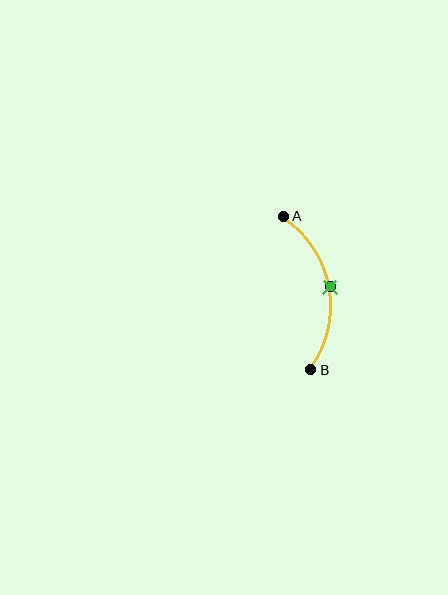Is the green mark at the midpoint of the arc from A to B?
Yes. The green mark lies on the arc at equal arc-length from both A and B — it is the arc midpoint.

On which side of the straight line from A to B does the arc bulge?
The arc bulges to the right of the straight line connecting A and B.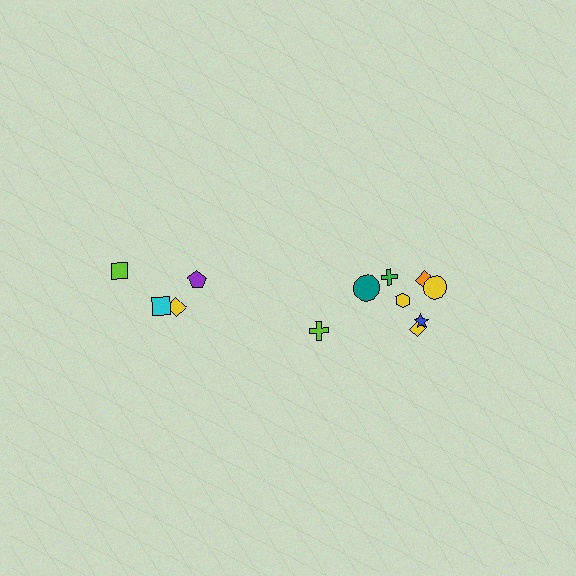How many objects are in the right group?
There are 8 objects.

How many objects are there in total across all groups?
There are 12 objects.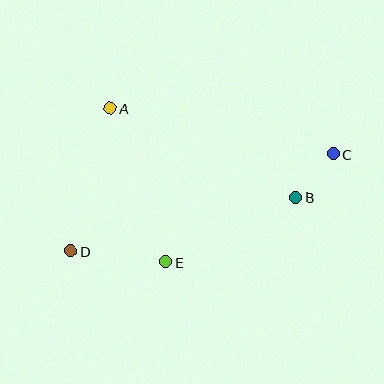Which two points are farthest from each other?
Points C and D are farthest from each other.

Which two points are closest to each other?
Points B and C are closest to each other.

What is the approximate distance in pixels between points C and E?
The distance between C and E is approximately 200 pixels.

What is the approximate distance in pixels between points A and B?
The distance between A and B is approximately 206 pixels.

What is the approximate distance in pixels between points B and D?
The distance between B and D is approximately 231 pixels.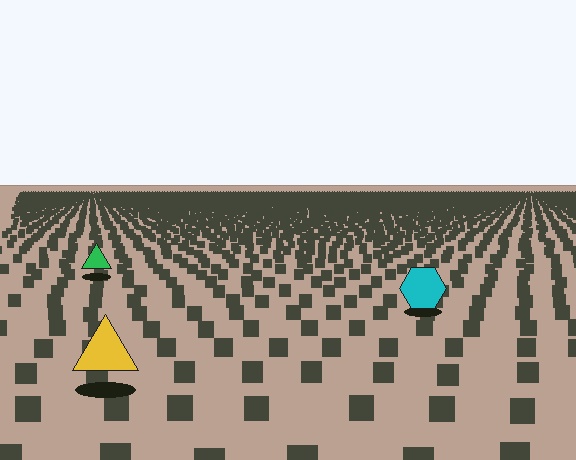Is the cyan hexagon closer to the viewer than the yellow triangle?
No. The yellow triangle is closer — you can tell from the texture gradient: the ground texture is coarser near it.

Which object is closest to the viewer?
The yellow triangle is closest. The texture marks near it are larger and more spread out.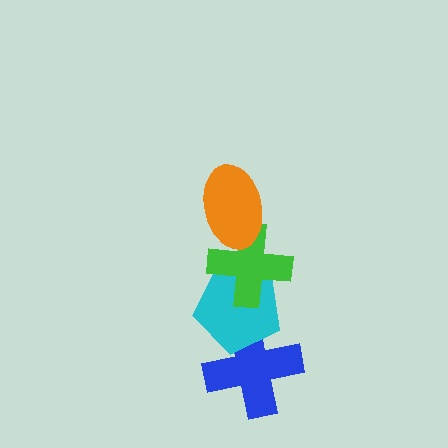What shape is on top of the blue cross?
The cyan pentagon is on top of the blue cross.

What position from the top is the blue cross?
The blue cross is 4th from the top.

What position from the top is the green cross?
The green cross is 2nd from the top.